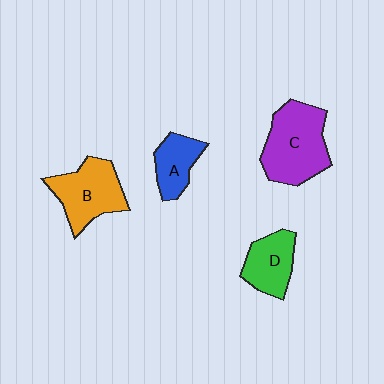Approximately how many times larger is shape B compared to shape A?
Approximately 1.6 times.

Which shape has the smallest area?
Shape A (blue).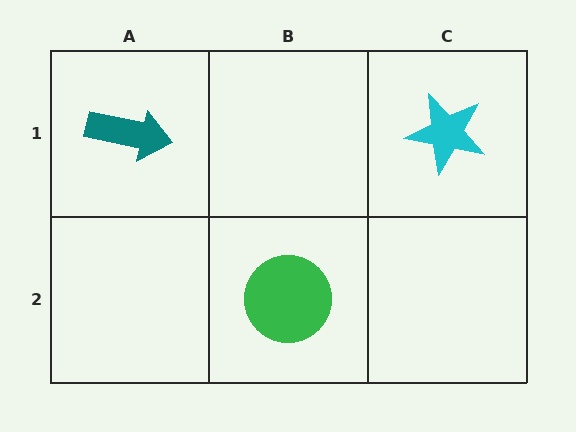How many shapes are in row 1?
2 shapes.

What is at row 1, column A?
A teal arrow.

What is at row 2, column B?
A green circle.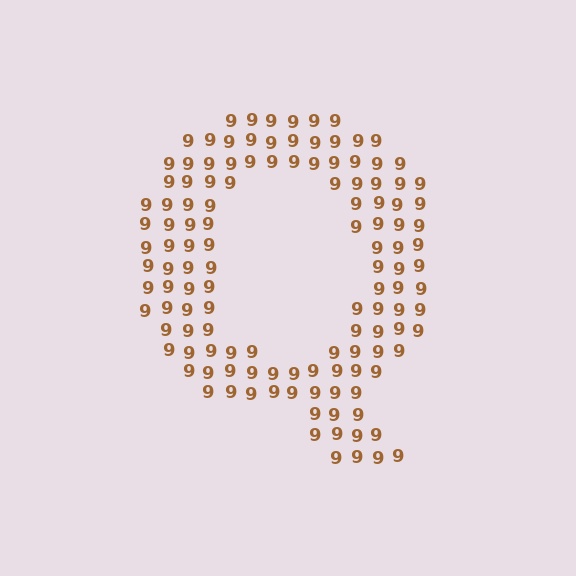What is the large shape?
The large shape is the letter Q.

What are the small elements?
The small elements are digit 9's.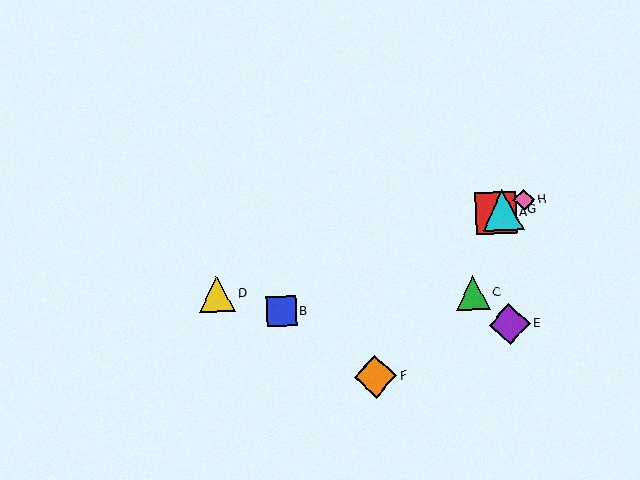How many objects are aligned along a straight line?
4 objects (A, B, G, H) are aligned along a straight line.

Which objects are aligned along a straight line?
Objects A, B, G, H are aligned along a straight line.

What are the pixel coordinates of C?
Object C is at (473, 293).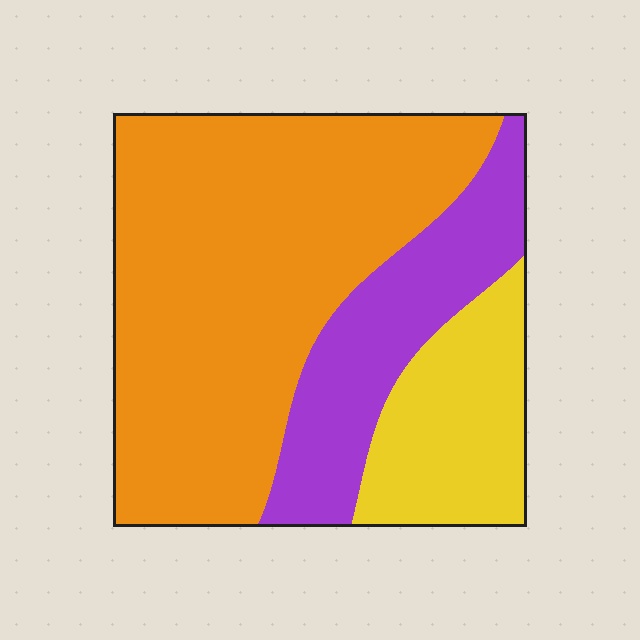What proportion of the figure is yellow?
Yellow takes up less than a quarter of the figure.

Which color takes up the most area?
Orange, at roughly 60%.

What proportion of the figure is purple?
Purple covers around 20% of the figure.